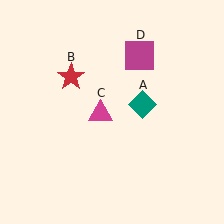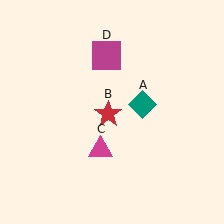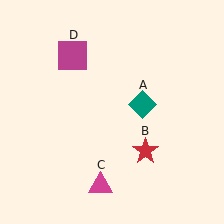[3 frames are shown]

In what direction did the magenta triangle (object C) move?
The magenta triangle (object C) moved down.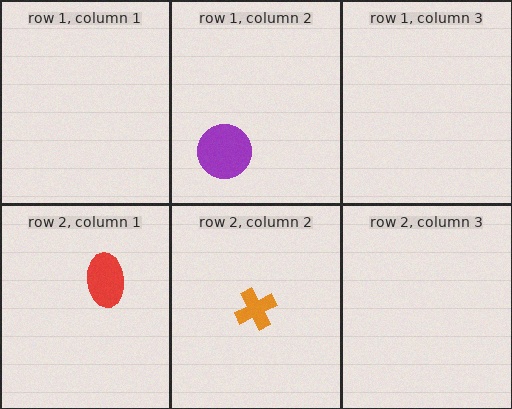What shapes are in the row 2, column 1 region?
The red ellipse.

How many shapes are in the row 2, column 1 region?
1.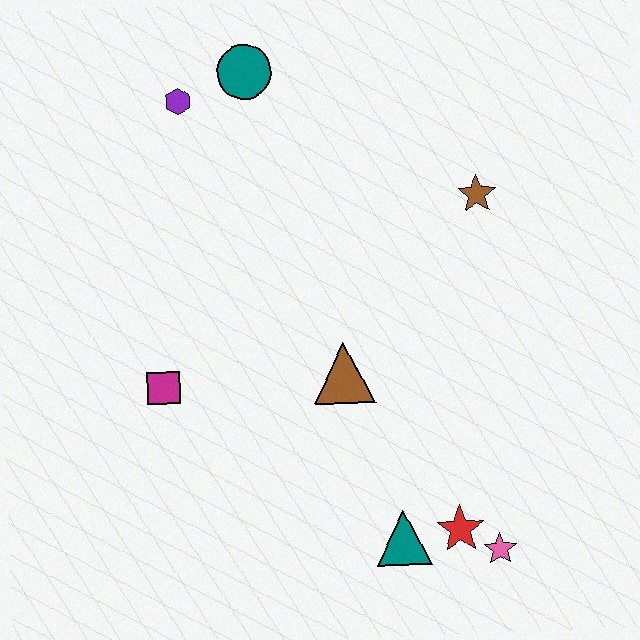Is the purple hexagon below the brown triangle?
No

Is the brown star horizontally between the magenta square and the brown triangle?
No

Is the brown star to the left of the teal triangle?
No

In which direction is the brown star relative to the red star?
The brown star is above the red star.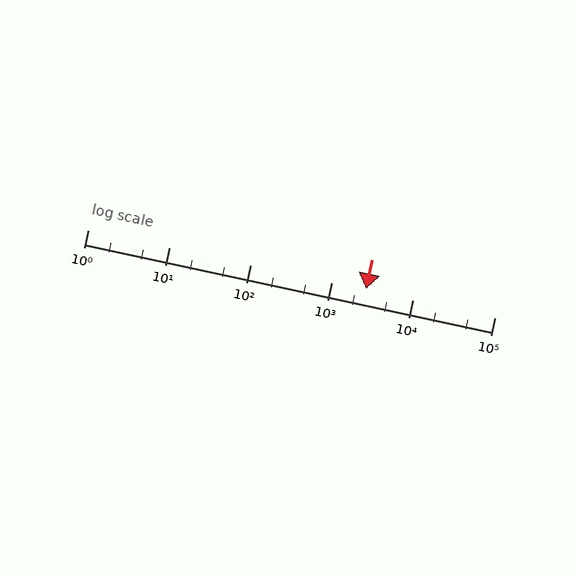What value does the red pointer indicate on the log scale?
The pointer indicates approximately 2600.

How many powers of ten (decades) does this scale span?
The scale spans 5 decades, from 1 to 100000.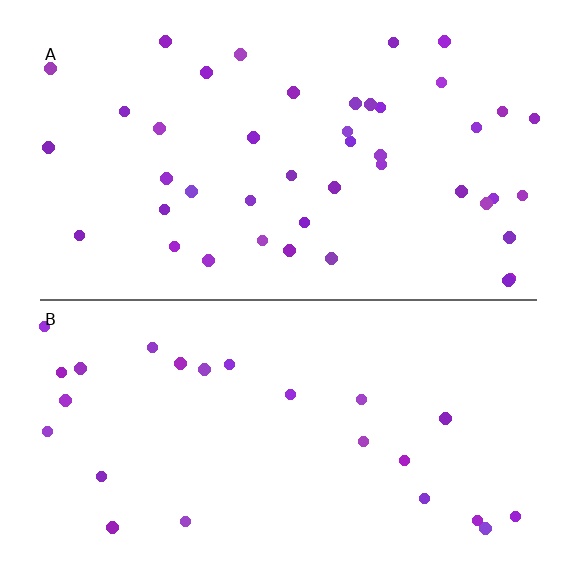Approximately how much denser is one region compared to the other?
Approximately 1.8× — region A over region B.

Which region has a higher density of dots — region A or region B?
A (the top).